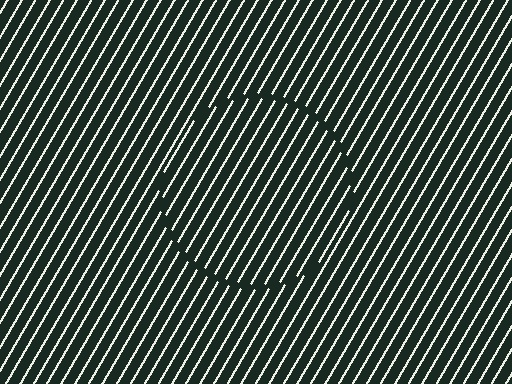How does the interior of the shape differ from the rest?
The interior of the shape contains the same grating, shifted by half a period — the contour is defined by the phase discontinuity where line-ends from the inner and outer gratings abut.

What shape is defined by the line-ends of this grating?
An illusory circle. The interior of the shape contains the same grating, shifted by half a period — the contour is defined by the phase discontinuity where line-ends from the inner and outer gratings abut.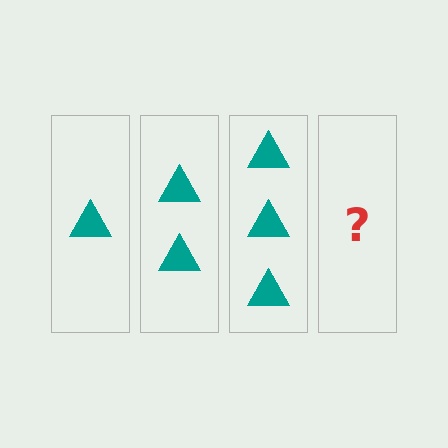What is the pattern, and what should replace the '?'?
The pattern is that each step adds one more triangle. The '?' should be 4 triangles.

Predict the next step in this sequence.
The next step is 4 triangles.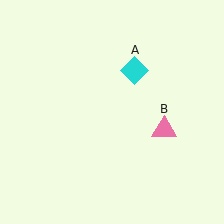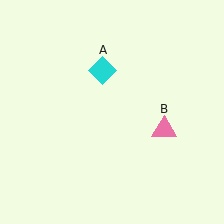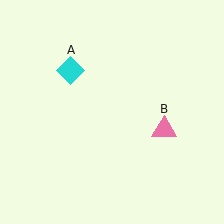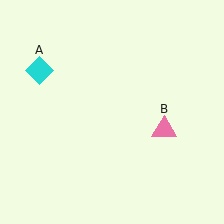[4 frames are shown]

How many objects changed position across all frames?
1 object changed position: cyan diamond (object A).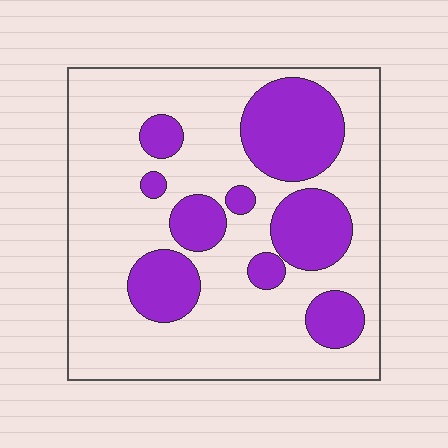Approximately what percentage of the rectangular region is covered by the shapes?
Approximately 30%.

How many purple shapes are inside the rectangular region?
9.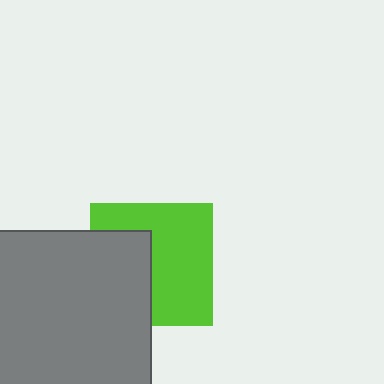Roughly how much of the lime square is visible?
About half of it is visible (roughly 61%).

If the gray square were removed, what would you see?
You would see the complete lime square.